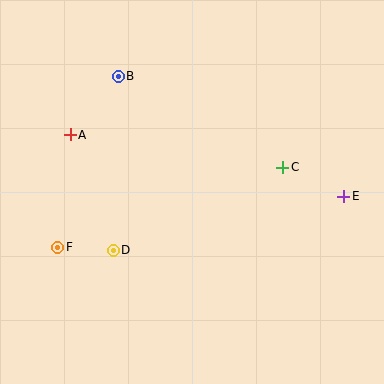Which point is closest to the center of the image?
Point C at (283, 167) is closest to the center.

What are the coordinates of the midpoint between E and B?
The midpoint between E and B is at (231, 136).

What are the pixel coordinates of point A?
Point A is at (70, 135).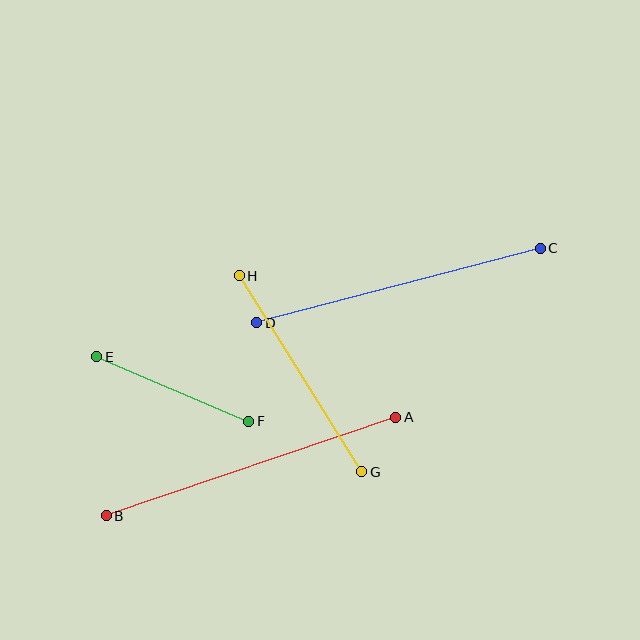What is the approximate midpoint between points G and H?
The midpoint is at approximately (300, 374) pixels.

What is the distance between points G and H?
The distance is approximately 231 pixels.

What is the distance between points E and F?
The distance is approximately 165 pixels.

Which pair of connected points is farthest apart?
Points A and B are farthest apart.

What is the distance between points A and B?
The distance is approximately 306 pixels.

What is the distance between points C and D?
The distance is approximately 293 pixels.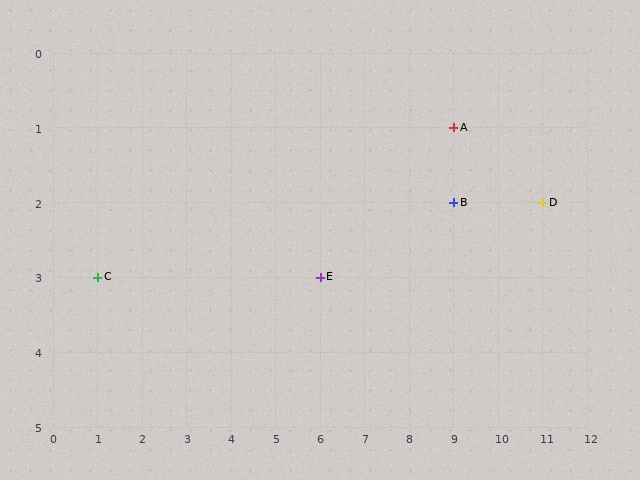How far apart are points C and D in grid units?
Points C and D are 10 columns and 1 row apart (about 10.0 grid units diagonally).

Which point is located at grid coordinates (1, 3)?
Point C is at (1, 3).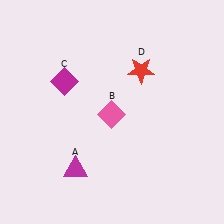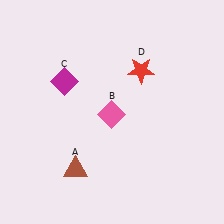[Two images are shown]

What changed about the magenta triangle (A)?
In Image 1, A is magenta. In Image 2, it changed to brown.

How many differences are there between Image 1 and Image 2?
There is 1 difference between the two images.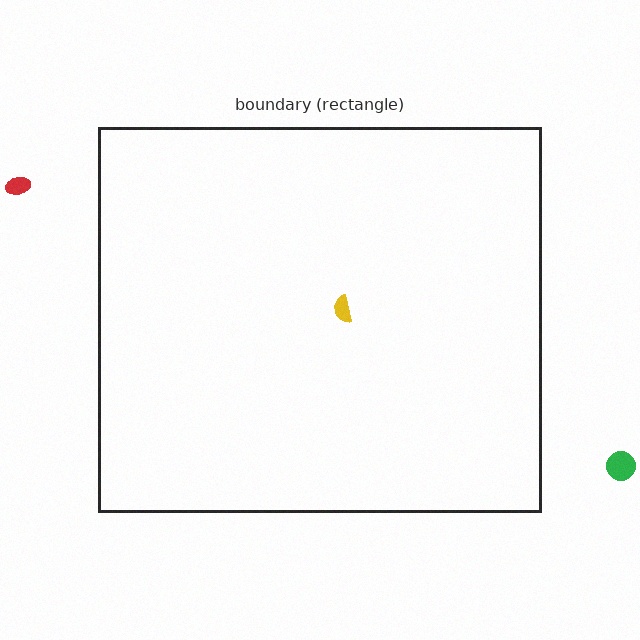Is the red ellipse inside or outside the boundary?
Outside.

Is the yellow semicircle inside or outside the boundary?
Inside.